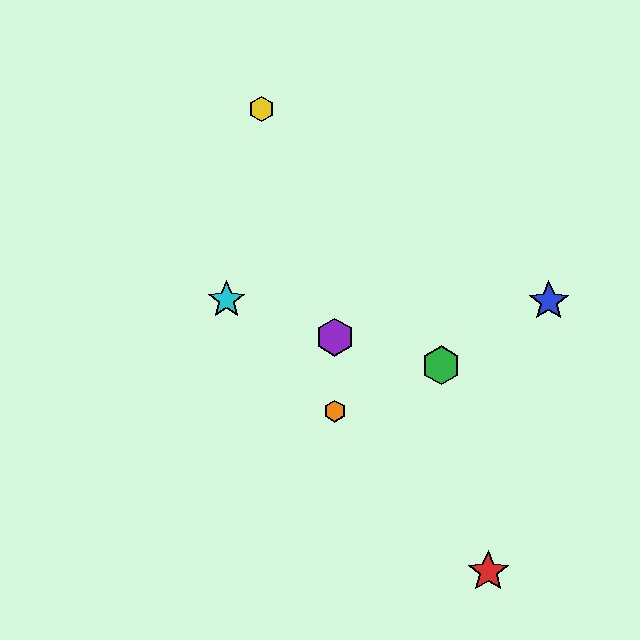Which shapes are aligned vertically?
The purple hexagon, the orange hexagon are aligned vertically.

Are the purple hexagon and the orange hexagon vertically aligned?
Yes, both are at x≈335.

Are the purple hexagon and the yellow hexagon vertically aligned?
No, the purple hexagon is at x≈335 and the yellow hexagon is at x≈262.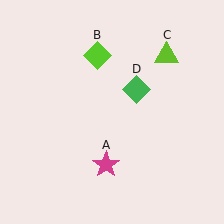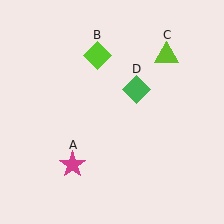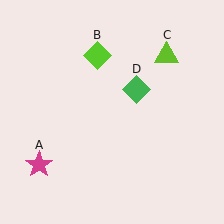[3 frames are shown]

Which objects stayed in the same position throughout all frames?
Lime diamond (object B) and lime triangle (object C) and green diamond (object D) remained stationary.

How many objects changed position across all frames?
1 object changed position: magenta star (object A).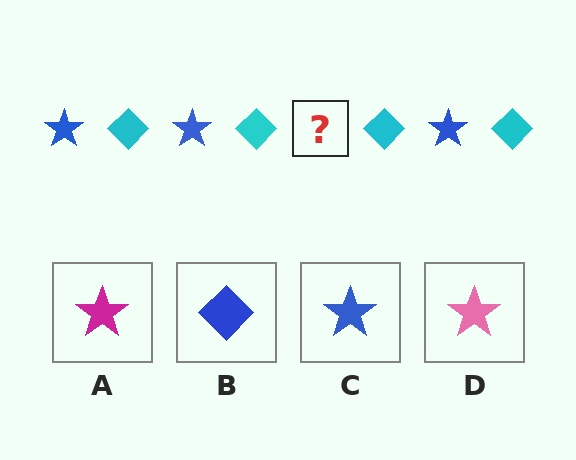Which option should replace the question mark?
Option C.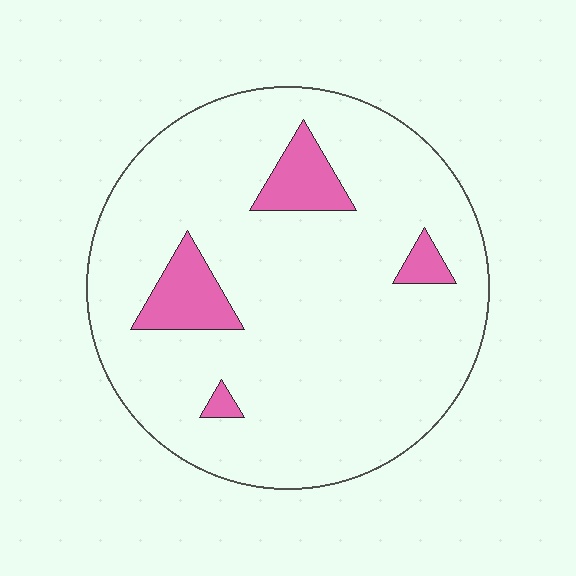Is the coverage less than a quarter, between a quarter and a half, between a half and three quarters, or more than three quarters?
Less than a quarter.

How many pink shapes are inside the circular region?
4.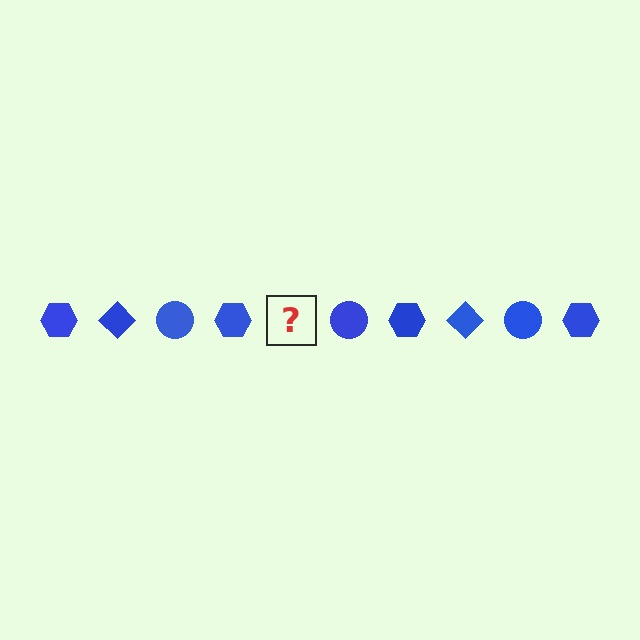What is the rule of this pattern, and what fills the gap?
The rule is that the pattern cycles through hexagon, diamond, circle shapes in blue. The gap should be filled with a blue diamond.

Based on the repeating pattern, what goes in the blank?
The blank should be a blue diamond.